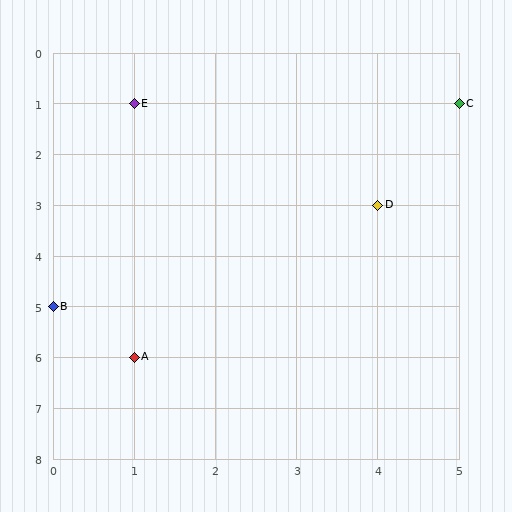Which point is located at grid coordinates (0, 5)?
Point B is at (0, 5).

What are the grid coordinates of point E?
Point E is at grid coordinates (1, 1).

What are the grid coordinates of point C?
Point C is at grid coordinates (5, 1).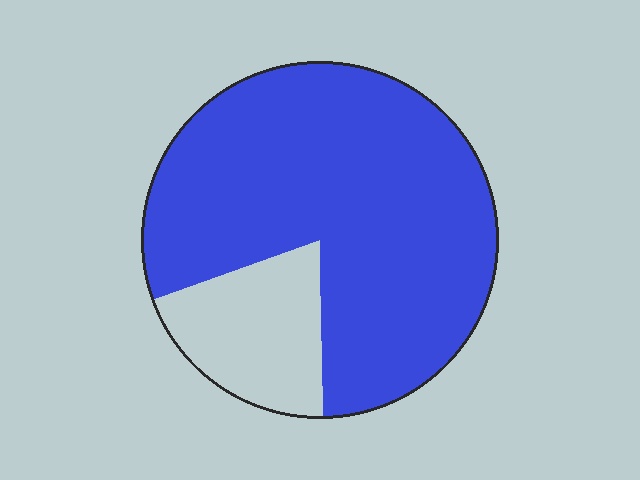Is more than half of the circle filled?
Yes.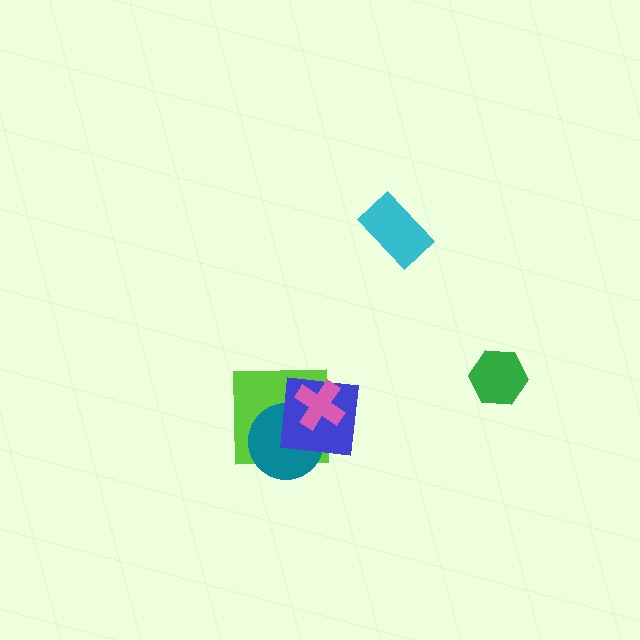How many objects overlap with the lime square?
3 objects overlap with the lime square.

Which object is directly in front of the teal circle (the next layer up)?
The blue square is directly in front of the teal circle.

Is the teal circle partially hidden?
Yes, it is partially covered by another shape.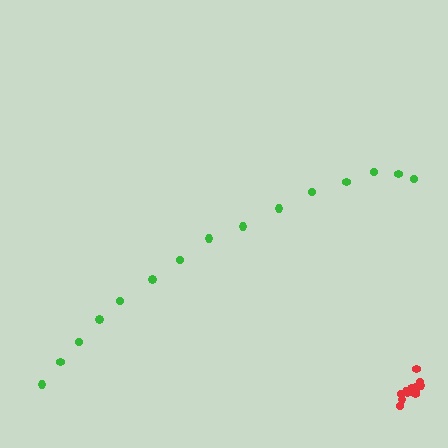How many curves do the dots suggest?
There are 2 distinct paths.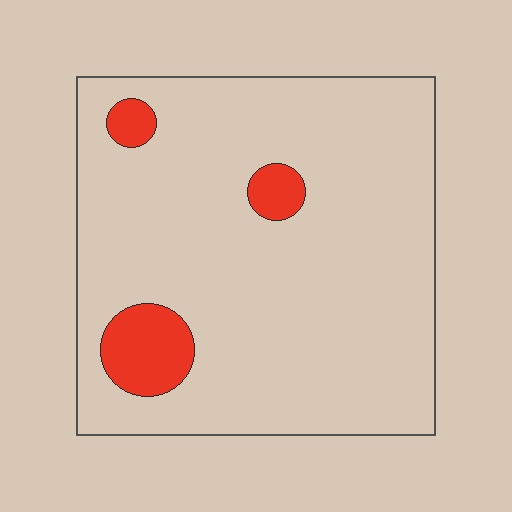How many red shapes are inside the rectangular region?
3.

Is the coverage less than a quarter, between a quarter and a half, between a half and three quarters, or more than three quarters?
Less than a quarter.